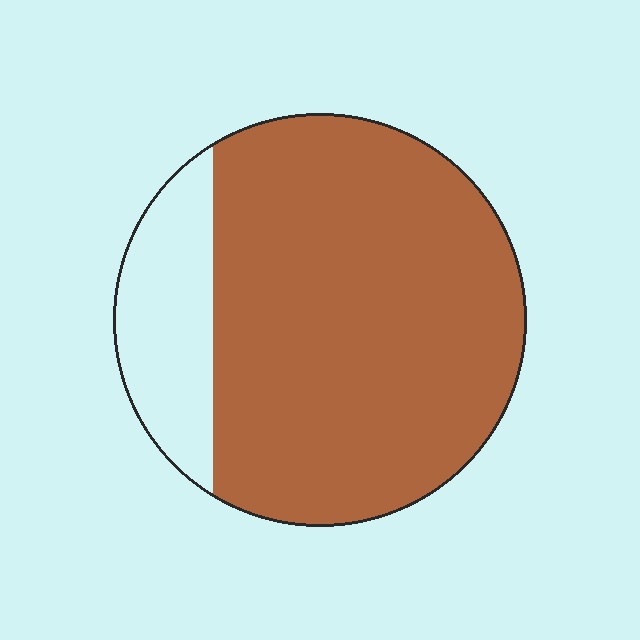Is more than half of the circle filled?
Yes.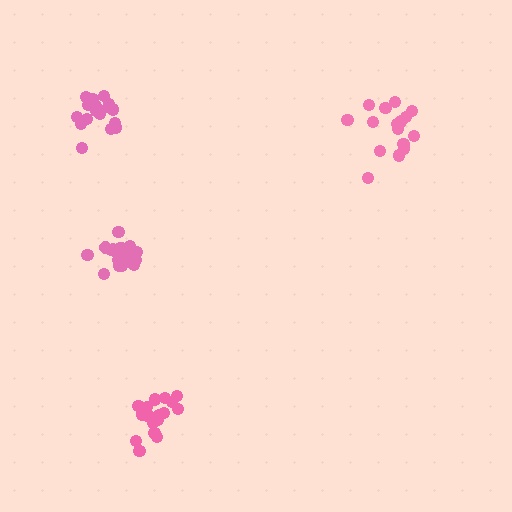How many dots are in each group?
Group 1: 16 dots, Group 2: 17 dots, Group 3: 18 dots, Group 4: 21 dots (72 total).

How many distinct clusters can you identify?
There are 4 distinct clusters.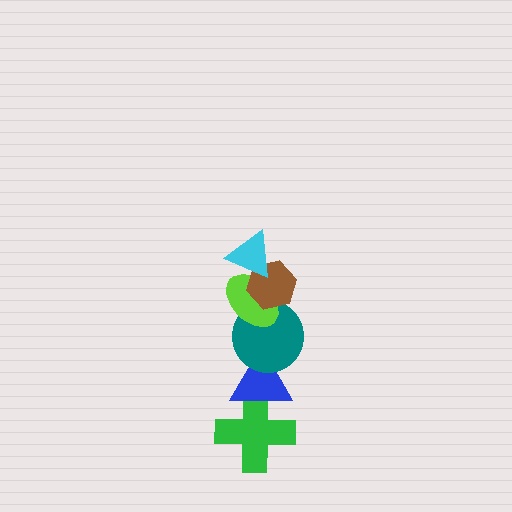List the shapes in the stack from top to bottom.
From top to bottom: the cyan triangle, the brown hexagon, the lime ellipse, the teal circle, the blue triangle, the green cross.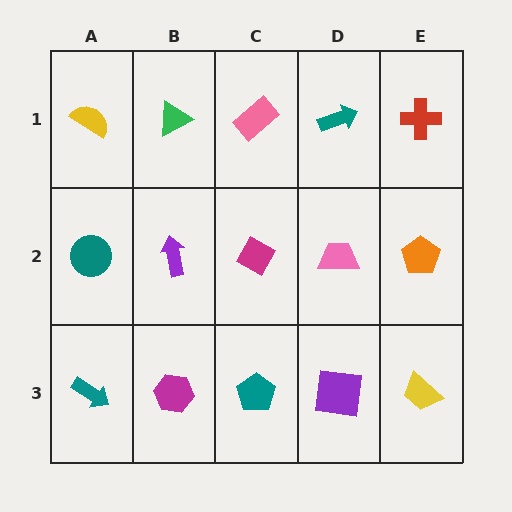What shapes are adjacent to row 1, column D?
A pink trapezoid (row 2, column D), a pink rectangle (row 1, column C), a red cross (row 1, column E).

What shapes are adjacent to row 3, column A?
A teal circle (row 2, column A), a magenta hexagon (row 3, column B).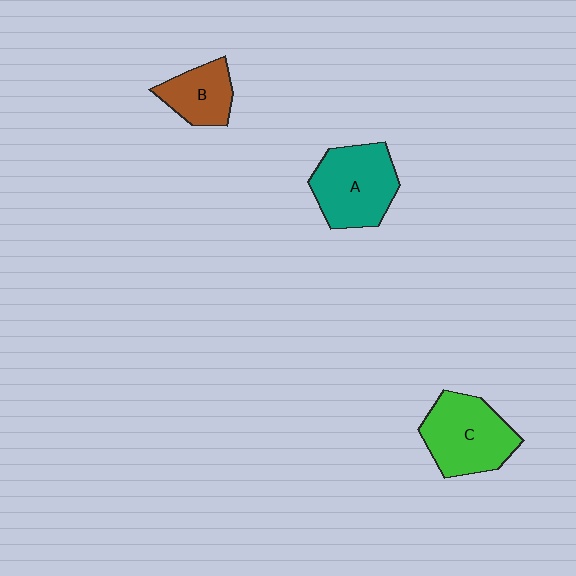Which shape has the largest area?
Shape A (teal).